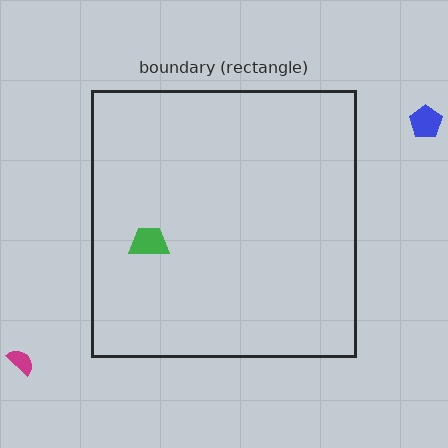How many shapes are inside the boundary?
1 inside, 2 outside.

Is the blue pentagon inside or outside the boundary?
Outside.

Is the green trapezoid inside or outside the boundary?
Inside.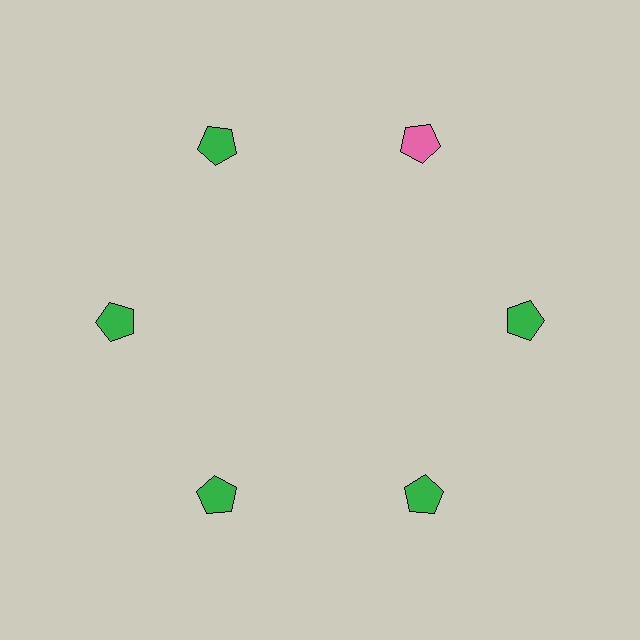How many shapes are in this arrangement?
There are 6 shapes arranged in a ring pattern.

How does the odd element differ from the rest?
It has a different color: pink instead of green.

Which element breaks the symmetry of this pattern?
The pink pentagon at roughly the 1 o'clock position breaks the symmetry. All other shapes are green pentagons.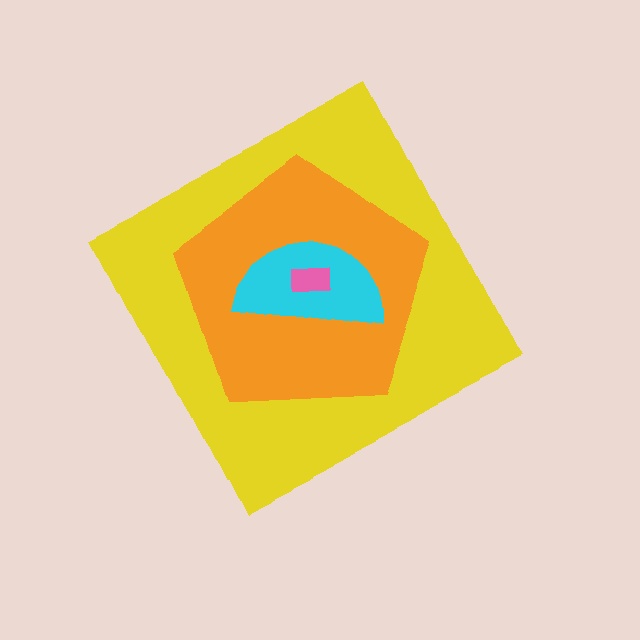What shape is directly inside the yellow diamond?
The orange pentagon.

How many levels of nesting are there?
4.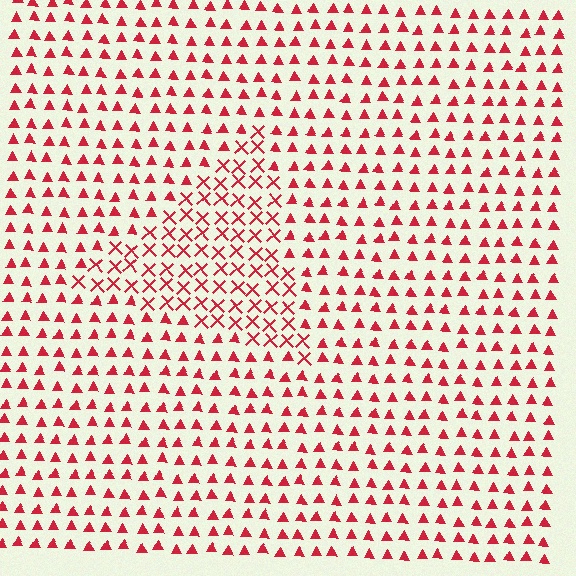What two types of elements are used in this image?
The image uses X marks inside the triangle region and triangles outside it.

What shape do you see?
I see a triangle.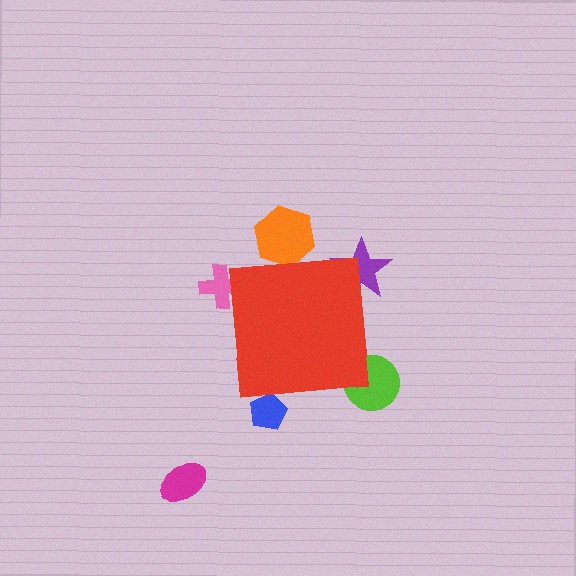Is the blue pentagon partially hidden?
Yes, the blue pentagon is partially hidden behind the red square.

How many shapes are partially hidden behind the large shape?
5 shapes are partially hidden.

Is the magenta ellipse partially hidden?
No, the magenta ellipse is fully visible.